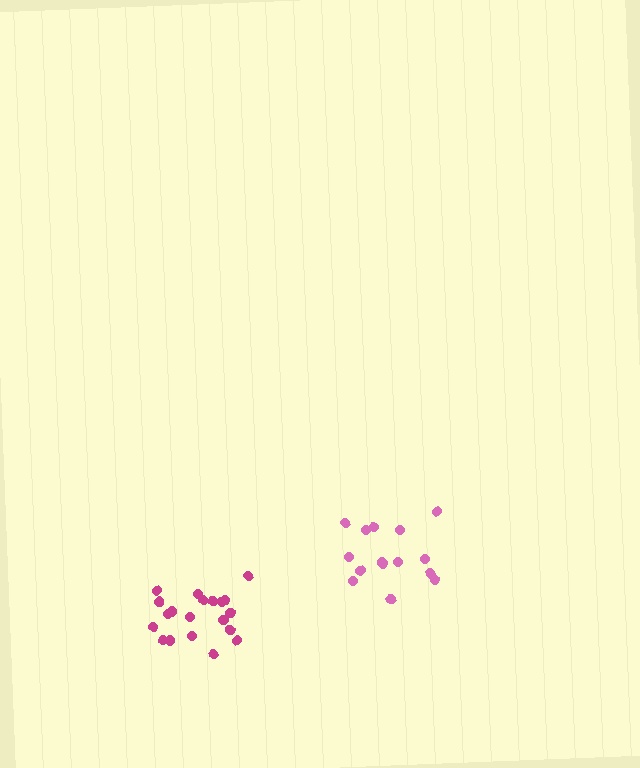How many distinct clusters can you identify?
There are 2 distinct clusters.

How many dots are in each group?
Group 1: 15 dots, Group 2: 20 dots (35 total).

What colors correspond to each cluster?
The clusters are colored: pink, magenta.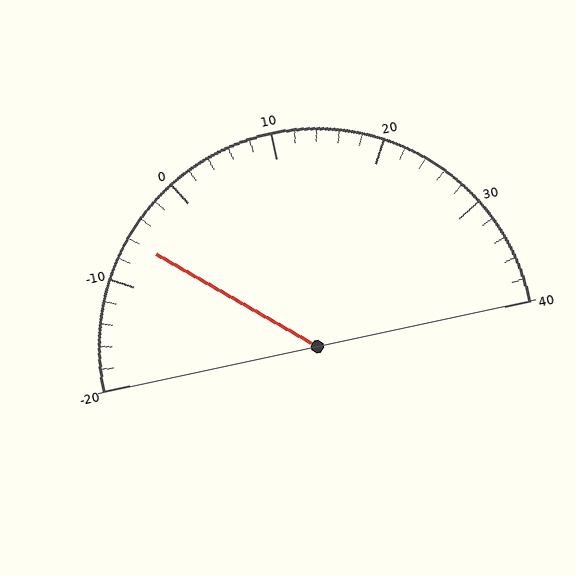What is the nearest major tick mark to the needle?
The nearest major tick mark is -10.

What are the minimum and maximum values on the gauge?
The gauge ranges from -20 to 40.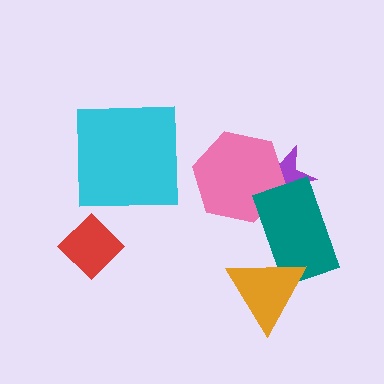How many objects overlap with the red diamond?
0 objects overlap with the red diamond.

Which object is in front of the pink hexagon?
The teal rectangle is in front of the pink hexagon.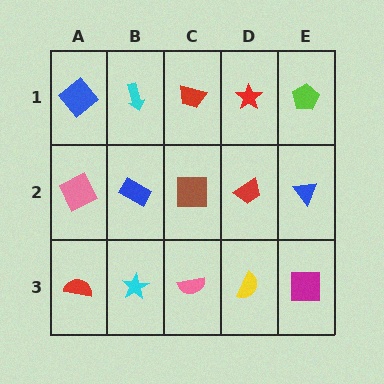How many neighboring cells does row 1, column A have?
2.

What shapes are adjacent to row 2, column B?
A cyan arrow (row 1, column B), a cyan star (row 3, column B), a pink square (row 2, column A), a brown square (row 2, column C).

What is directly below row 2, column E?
A magenta square.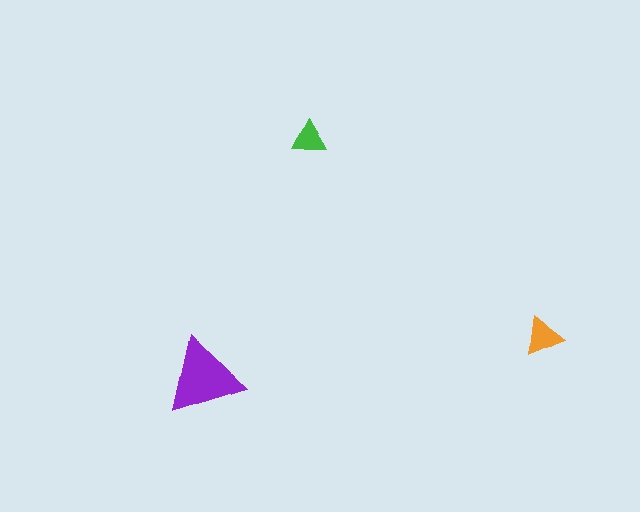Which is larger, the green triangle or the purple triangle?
The purple one.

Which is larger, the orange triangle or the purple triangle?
The purple one.